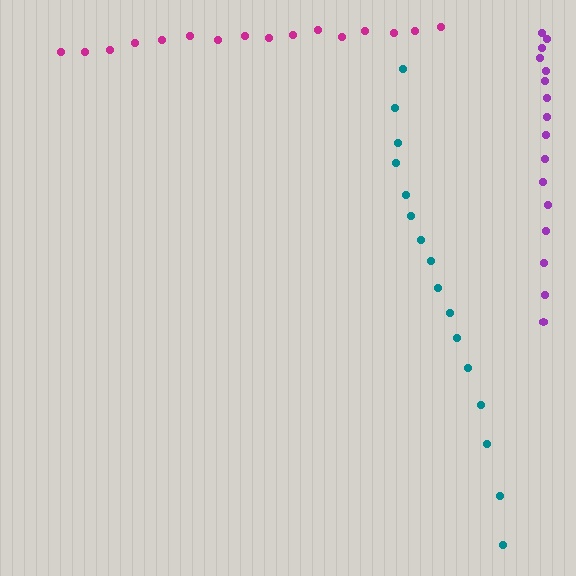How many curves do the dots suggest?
There are 3 distinct paths.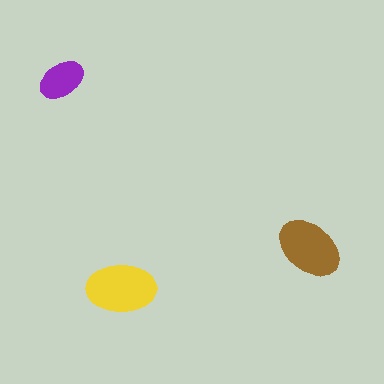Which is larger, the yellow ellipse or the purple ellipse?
The yellow one.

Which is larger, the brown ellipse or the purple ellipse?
The brown one.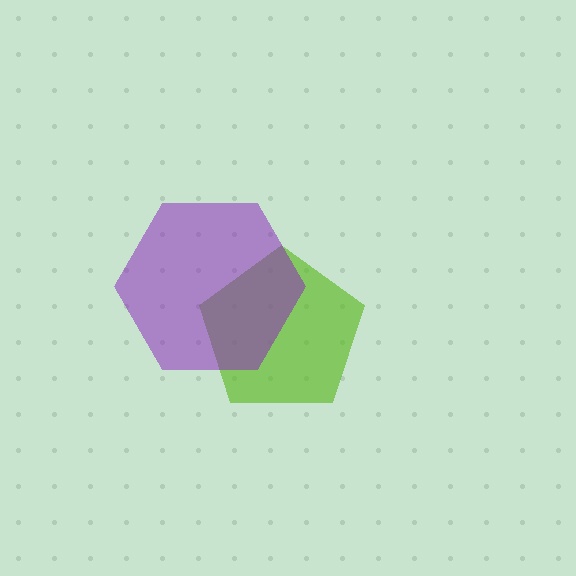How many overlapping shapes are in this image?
There are 2 overlapping shapes in the image.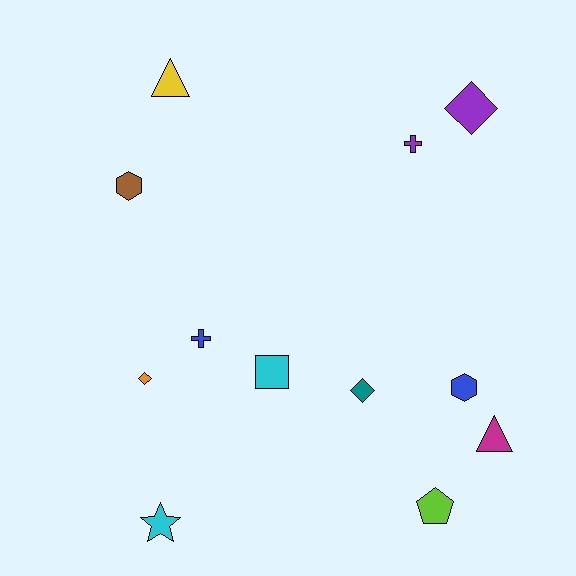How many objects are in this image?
There are 12 objects.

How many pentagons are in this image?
There is 1 pentagon.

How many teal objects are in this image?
There is 1 teal object.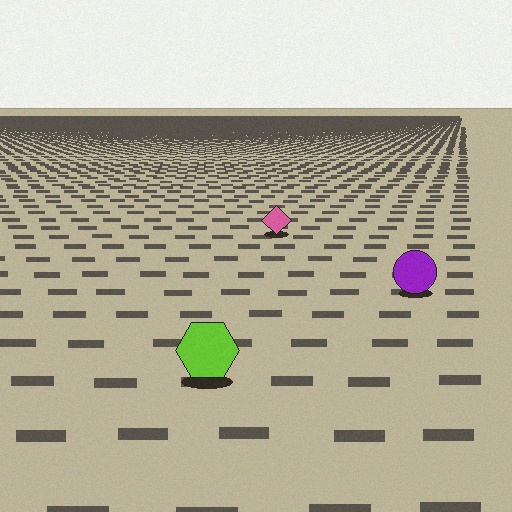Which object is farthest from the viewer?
The pink diamond is farthest from the viewer. It appears smaller and the ground texture around it is denser.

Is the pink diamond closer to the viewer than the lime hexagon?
No. The lime hexagon is closer — you can tell from the texture gradient: the ground texture is coarser near it.